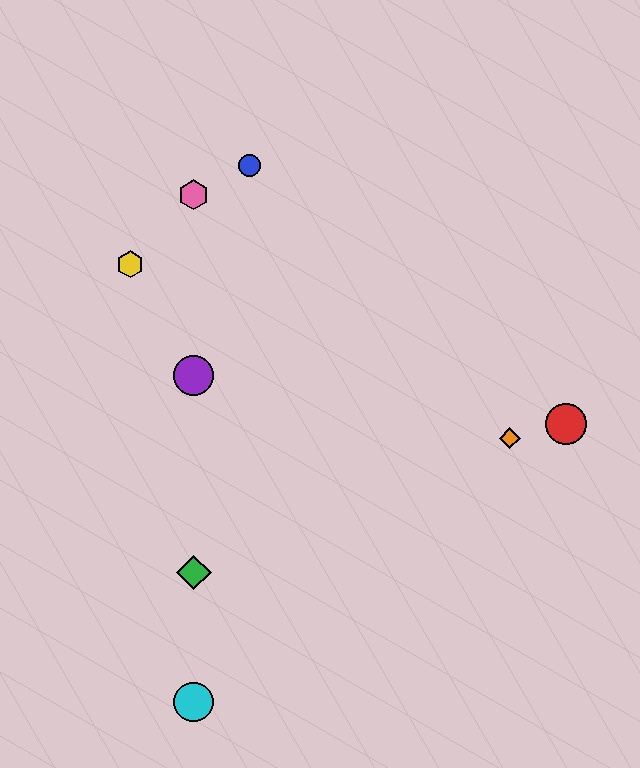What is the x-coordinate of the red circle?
The red circle is at x≈566.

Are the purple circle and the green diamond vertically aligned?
Yes, both are at x≈194.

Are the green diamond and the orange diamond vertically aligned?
No, the green diamond is at x≈194 and the orange diamond is at x≈510.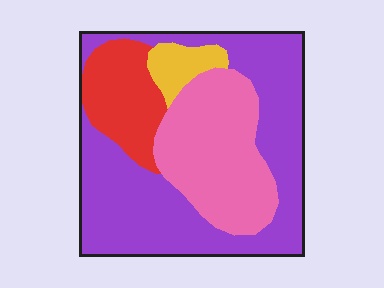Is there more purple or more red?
Purple.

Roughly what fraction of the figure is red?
Red takes up less than a sixth of the figure.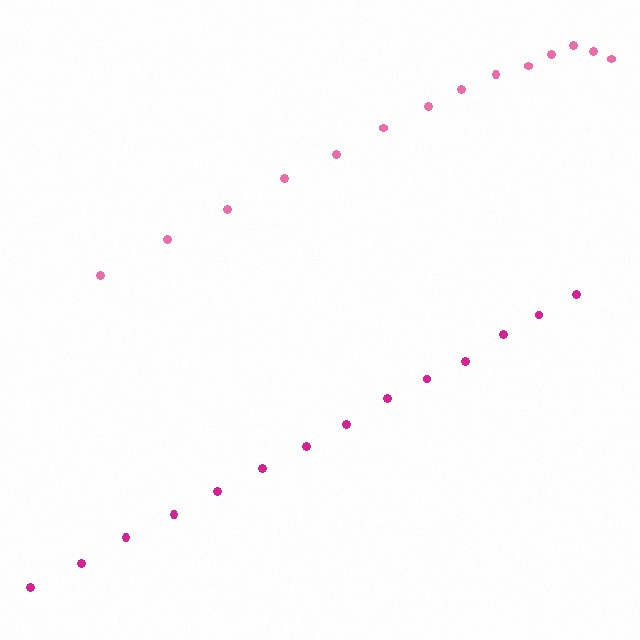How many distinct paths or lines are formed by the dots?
There are 2 distinct paths.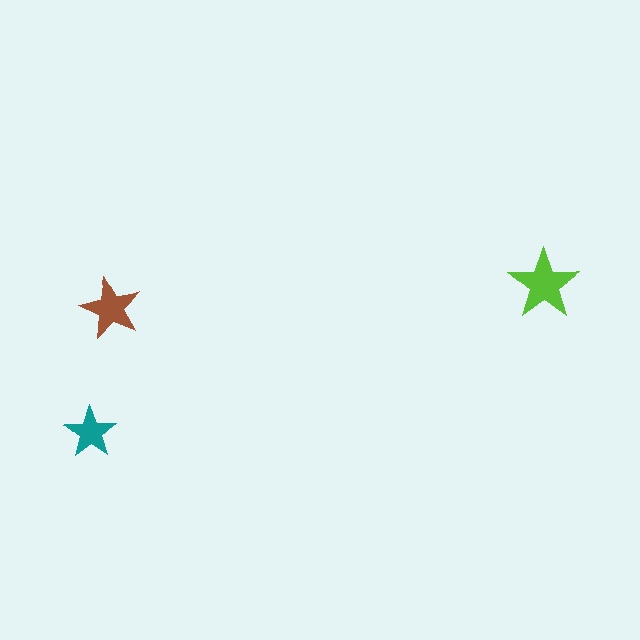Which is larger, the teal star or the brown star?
The brown one.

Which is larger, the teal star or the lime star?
The lime one.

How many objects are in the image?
There are 3 objects in the image.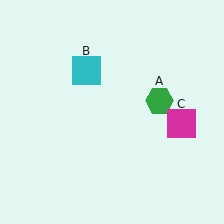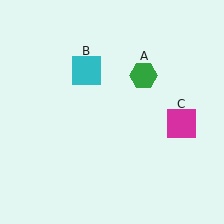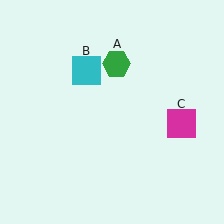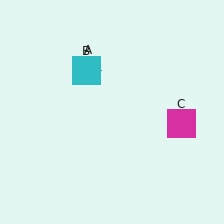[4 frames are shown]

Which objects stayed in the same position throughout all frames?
Cyan square (object B) and magenta square (object C) remained stationary.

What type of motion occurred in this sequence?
The green hexagon (object A) rotated counterclockwise around the center of the scene.